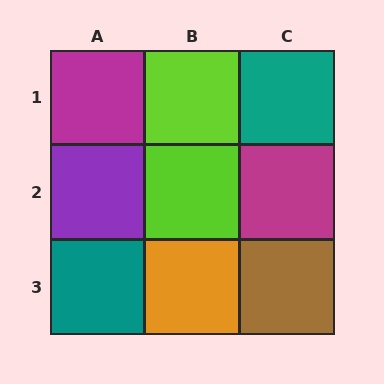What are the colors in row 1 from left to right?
Magenta, lime, teal.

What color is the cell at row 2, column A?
Purple.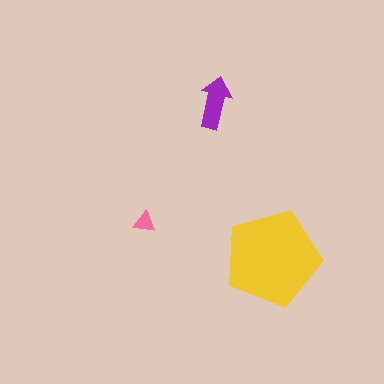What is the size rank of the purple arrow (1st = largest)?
2nd.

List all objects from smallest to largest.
The pink triangle, the purple arrow, the yellow pentagon.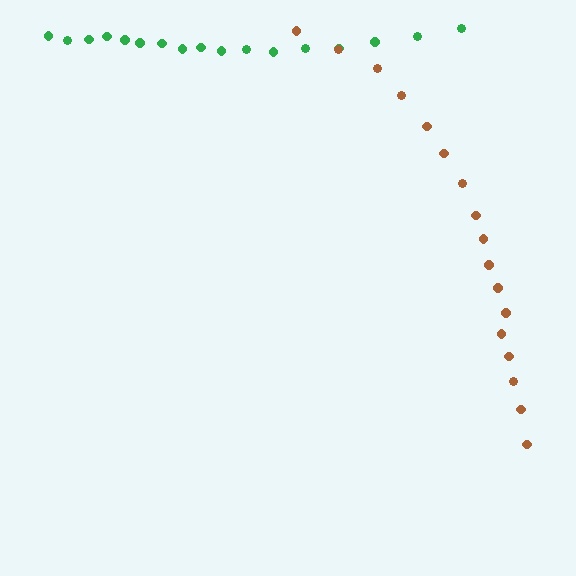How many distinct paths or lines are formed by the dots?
There are 2 distinct paths.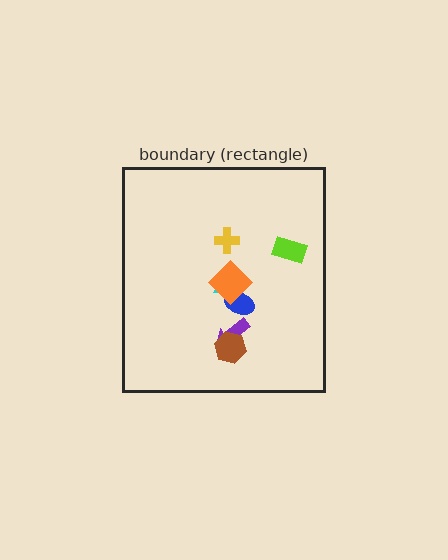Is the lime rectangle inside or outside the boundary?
Inside.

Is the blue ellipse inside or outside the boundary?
Inside.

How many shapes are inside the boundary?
7 inside, 0 outside.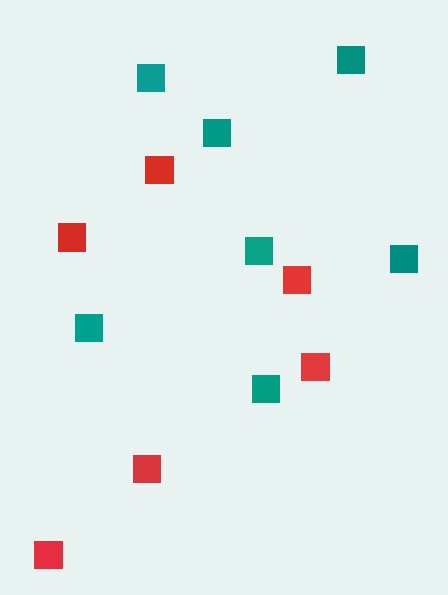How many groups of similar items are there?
There are 2 groups: one group of teal squares (7) and one group of red squares (6).